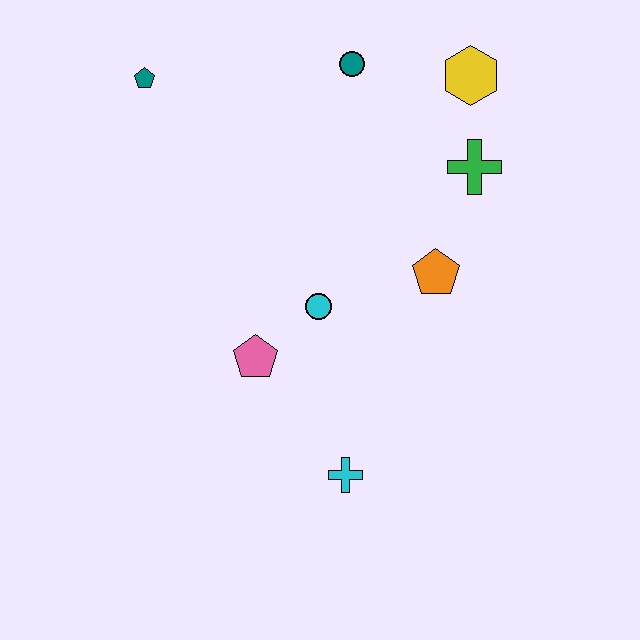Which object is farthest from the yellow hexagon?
The cyan cross is farthest from the yellow hexagon.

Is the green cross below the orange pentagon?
No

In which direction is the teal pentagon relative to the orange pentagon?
The teal pentagon is to the left of the orange pentagon.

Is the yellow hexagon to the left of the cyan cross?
No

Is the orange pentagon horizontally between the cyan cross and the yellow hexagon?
Yes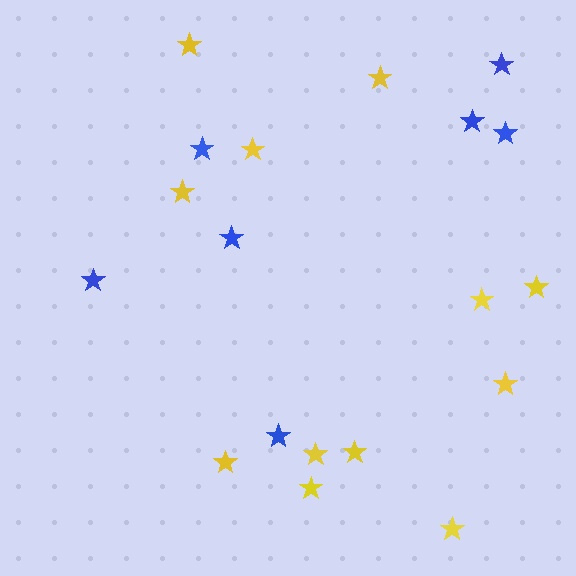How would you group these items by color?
There are 2 groups: one group of yellow stars (12) and one group of blue stars (7).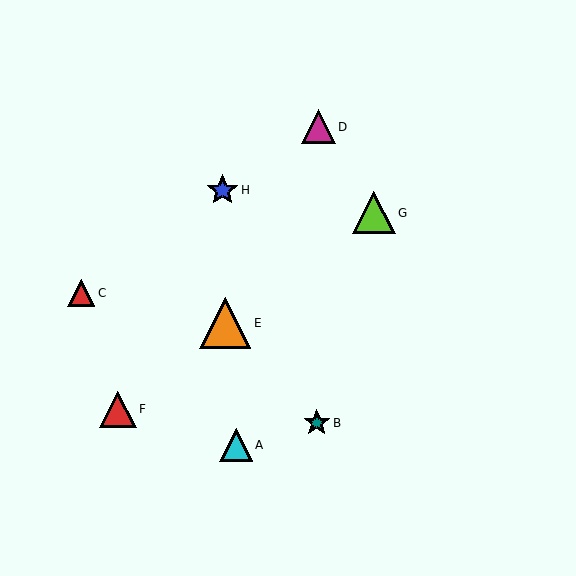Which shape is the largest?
The orange triangle (labeled E) is the largest.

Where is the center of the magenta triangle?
The center of the magenta triangle is at (318, 127).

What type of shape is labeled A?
Shape A is a cyan triangle.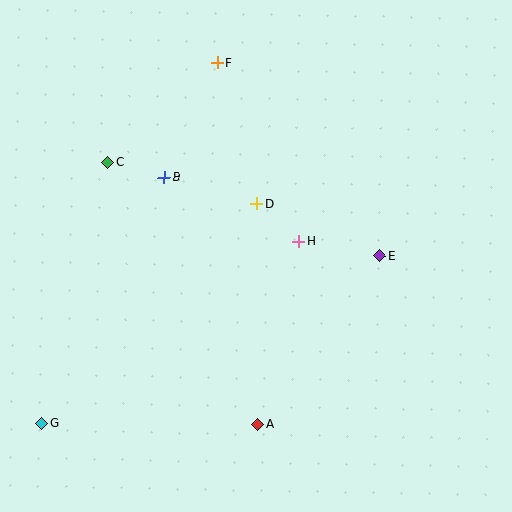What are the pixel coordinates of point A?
Point A is at (257, 424).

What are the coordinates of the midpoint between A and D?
The midpoint between A and D is at (257, 314).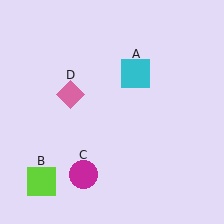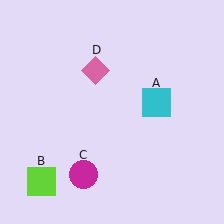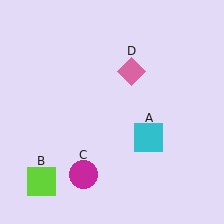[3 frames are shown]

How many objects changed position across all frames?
2 objects changed position: cyan square (object A), pink diamond (object D).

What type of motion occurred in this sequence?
The cyan square (object A), pink diamond (object D) rotated clockwise around the center of the scene.